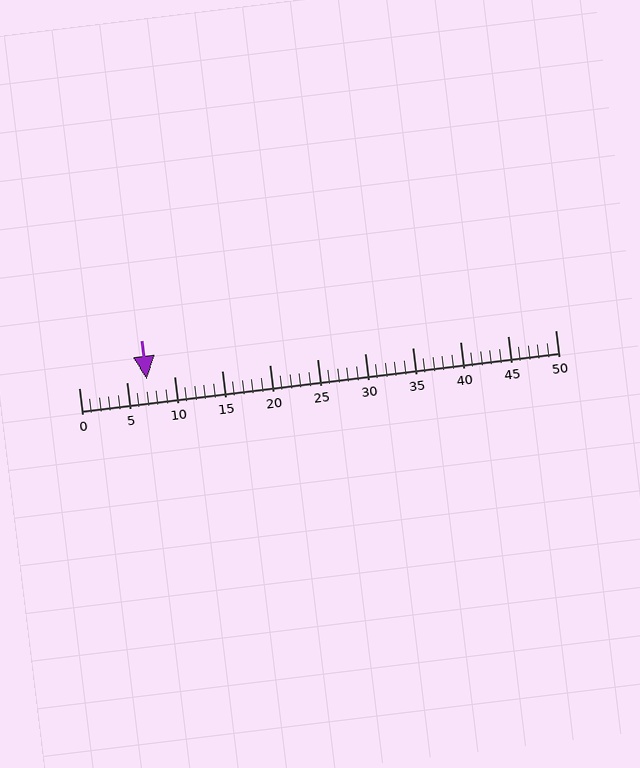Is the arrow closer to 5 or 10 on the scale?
The arrow is closer to 5.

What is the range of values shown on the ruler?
The ruler shows values from 0 to 50.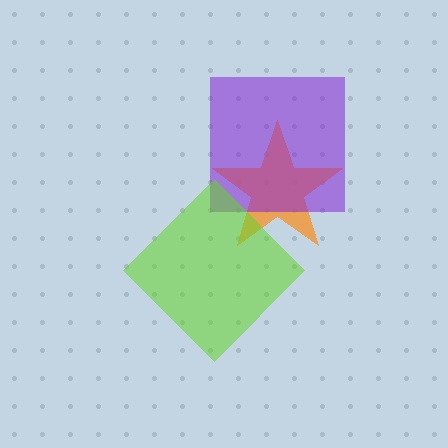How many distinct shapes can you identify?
There are 3 distinct shapes: an orange star, a purple square, a lime diamond.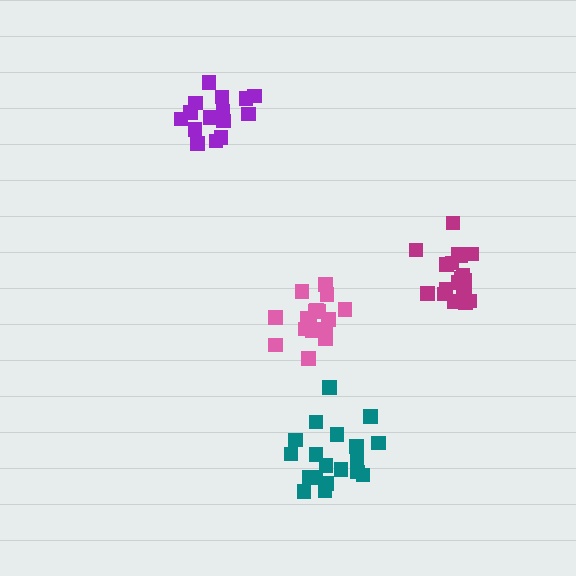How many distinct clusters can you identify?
There are 4 distinct clusters.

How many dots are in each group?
Group 1: 19 dots, Group 2: 19 dots, Group 3: 15 dots, Group 4: 19 dots (72 total).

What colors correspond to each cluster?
The clusters are colored: pink, teal, purple, magenta.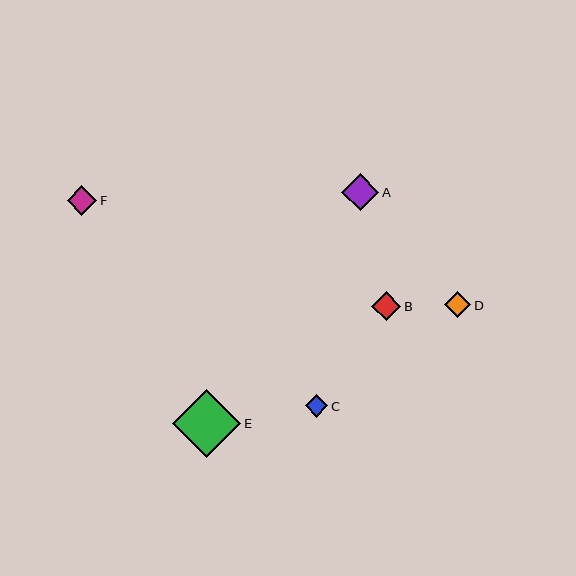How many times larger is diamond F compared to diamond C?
Diamond F is approximately 1.3 times the size of diamond C.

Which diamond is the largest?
Diamond E is the largest with a size of approximately 68 pixels.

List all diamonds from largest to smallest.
From largest to smallest: E, A, F, B, D, C.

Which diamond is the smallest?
Diamond C is the smallest with a size of approximately 22 pixels.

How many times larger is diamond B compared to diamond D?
Diamond B is approximately 1.1 times the size of diamond D.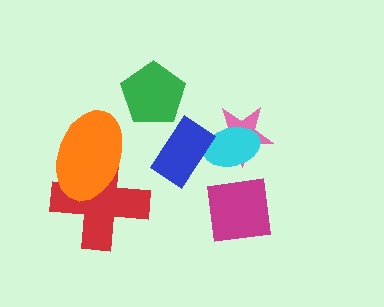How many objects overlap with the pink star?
1 object overlaps with the pink star.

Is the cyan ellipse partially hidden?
Yes, it is partially covered by another shape.